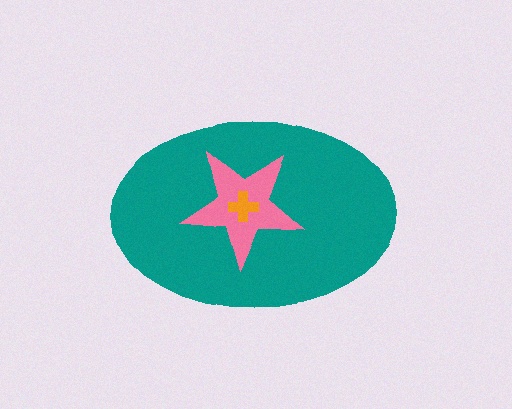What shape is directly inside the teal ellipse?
The pink star.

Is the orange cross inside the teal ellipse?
Yes.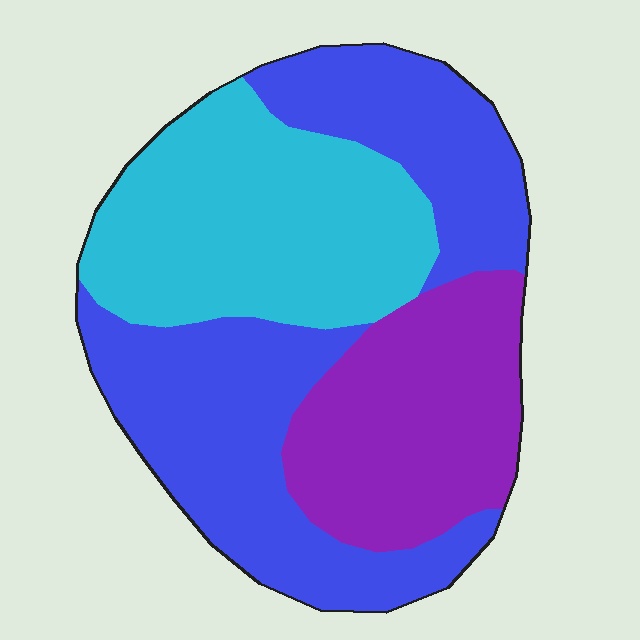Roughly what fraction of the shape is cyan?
Cyan covers roughly 30% of the shape.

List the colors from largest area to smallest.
From largest to smallest: blue, cyan, purple.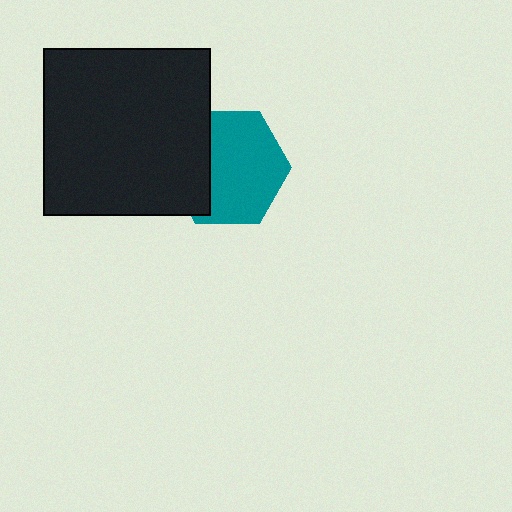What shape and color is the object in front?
The object in front is a black square.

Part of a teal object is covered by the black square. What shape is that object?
It is a hexagon.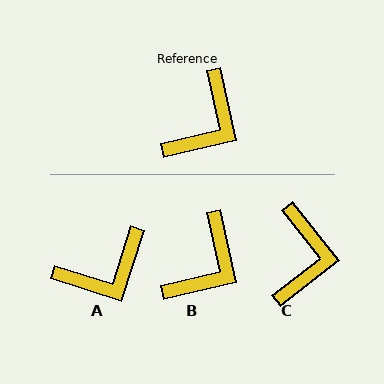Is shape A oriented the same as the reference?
No, it is off by about 30 degrees.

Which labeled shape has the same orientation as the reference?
B.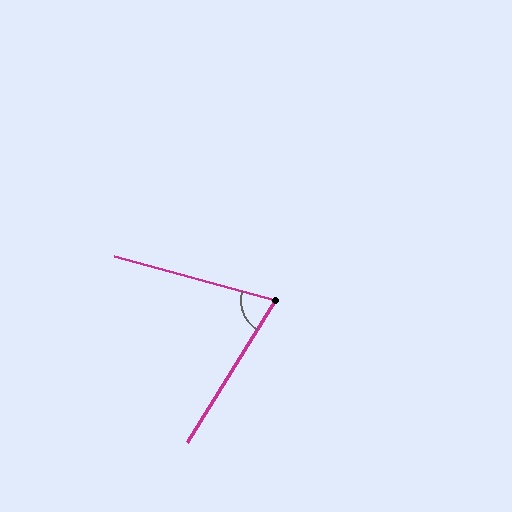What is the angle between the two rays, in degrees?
Approximately 73 degrees.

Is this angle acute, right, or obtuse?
It is acute.